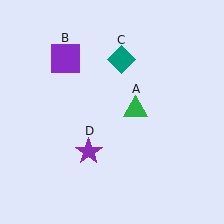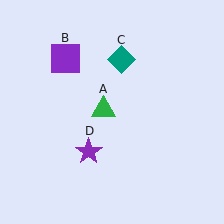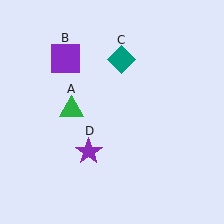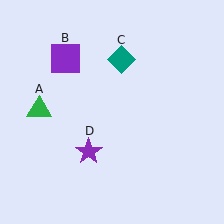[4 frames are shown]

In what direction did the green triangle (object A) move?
The green triangle (object A) moved left.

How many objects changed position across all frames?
1 object changed position: green triangle (object A).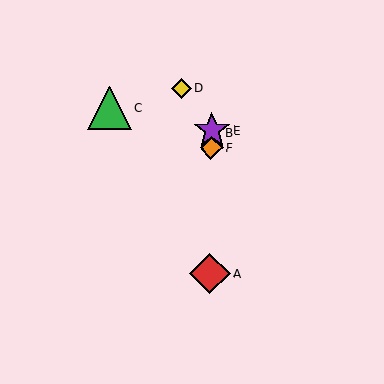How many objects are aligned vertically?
4 objects (A, B, E, F) are aligned vertically.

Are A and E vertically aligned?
Yes, both are at x≈210.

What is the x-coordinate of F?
Object F is at x≈211.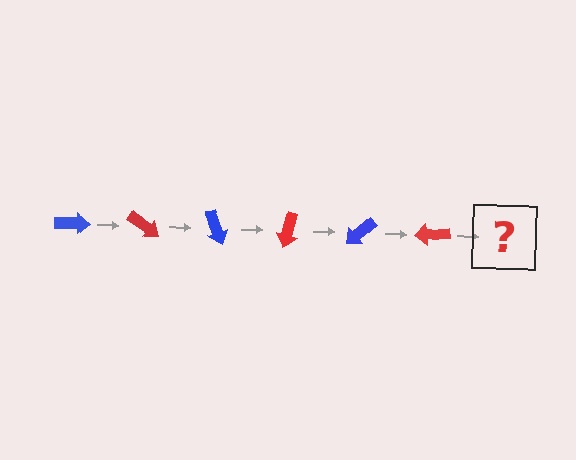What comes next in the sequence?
The next element should be a blue arrow, rotated 210 degrees from the start.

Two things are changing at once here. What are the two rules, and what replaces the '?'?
The two rules are that it rotates 35 degrees each step and the color cycles through blue and red. The '?' should be a blue arrow, rotated 210 degrees from the start.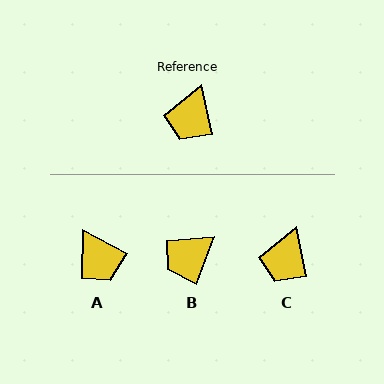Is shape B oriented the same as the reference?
No, it is off by about 33 degrees.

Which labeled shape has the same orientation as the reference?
C.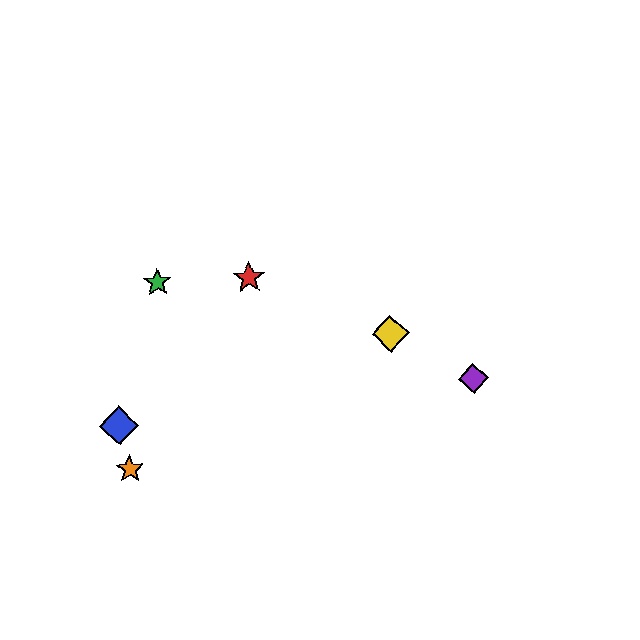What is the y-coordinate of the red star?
The red star is at y≈278.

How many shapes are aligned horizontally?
2 shapes (the red star, the green star) are aligned horizontally.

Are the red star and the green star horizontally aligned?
Yes, both are at y≈278.